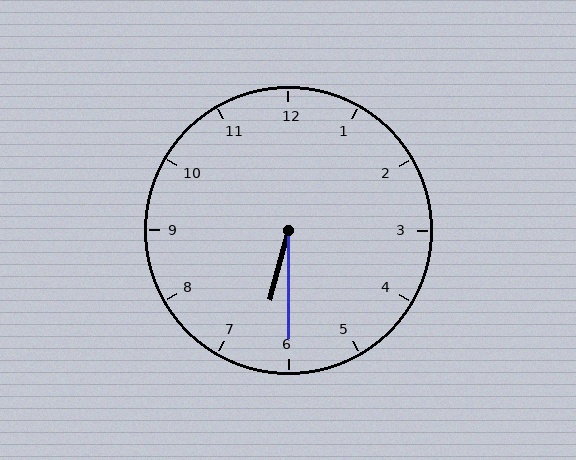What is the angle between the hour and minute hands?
Approximately 15 degrees.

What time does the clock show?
6:30.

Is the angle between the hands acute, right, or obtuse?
It is acute.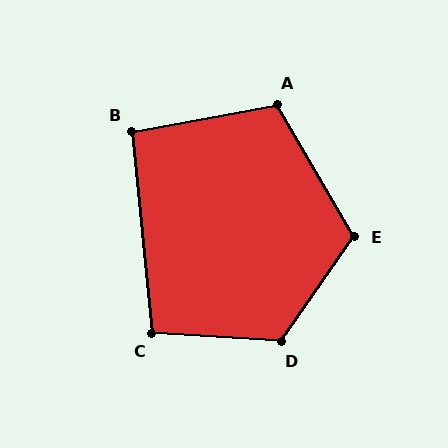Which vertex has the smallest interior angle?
B, at approximately 95 degrees.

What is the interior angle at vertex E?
Approximately 115 degrees (obtuse).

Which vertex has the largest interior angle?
D, at approximately 121 degrees.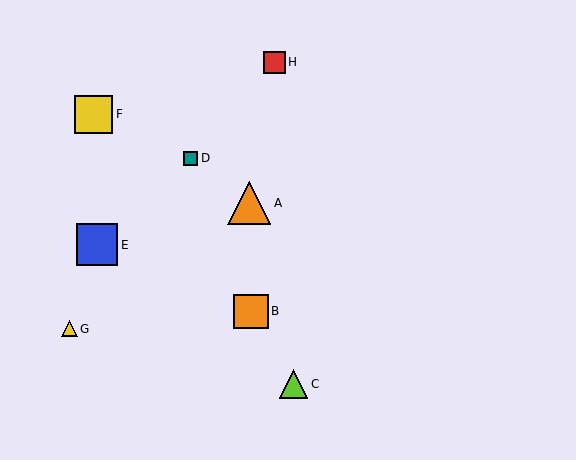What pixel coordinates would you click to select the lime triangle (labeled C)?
Click at (293, 384) to select the lime triangle C.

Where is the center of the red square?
The center of the red square is at (274, 62).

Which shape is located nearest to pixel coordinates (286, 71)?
The red square (labeled H) at (274, 62) is nearest to that location.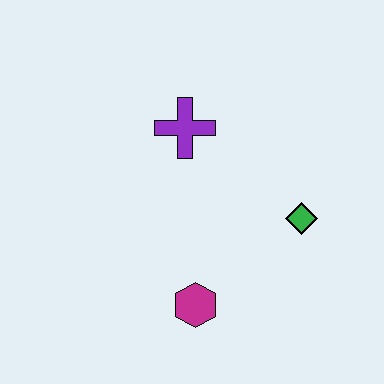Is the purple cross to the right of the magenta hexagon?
No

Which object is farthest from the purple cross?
The magenta hexagon is farthest from the purple cross.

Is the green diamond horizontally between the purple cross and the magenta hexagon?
No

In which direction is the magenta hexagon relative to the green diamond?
The magenta hexagon is to the left of the green diamond.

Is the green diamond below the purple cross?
Yes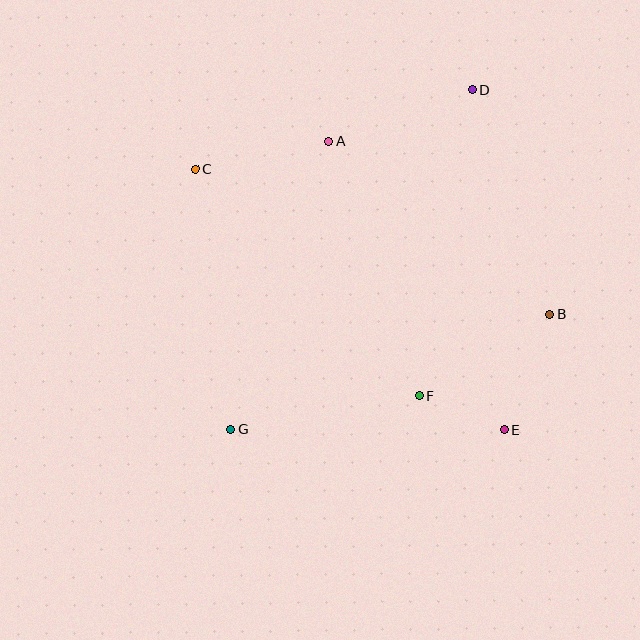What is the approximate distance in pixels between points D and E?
The distance between D and E is approximately 341 pixels.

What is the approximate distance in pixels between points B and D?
The distance between B and D is approximately 237 pixels.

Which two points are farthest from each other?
Points D and G are farthest from each other.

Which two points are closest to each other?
Points E and F are closest to each other.